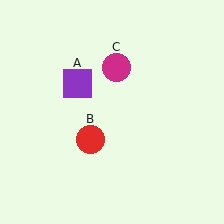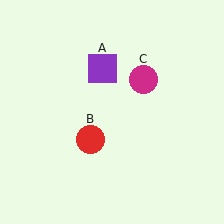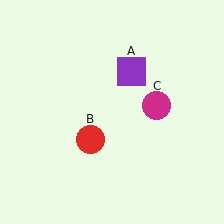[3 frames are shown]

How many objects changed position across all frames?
2 objects changed position: purple square (object A), magenta circle (object C).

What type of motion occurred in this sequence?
The purple square (object A), magenta circle (object C) rotated clockwise around the center of the scene.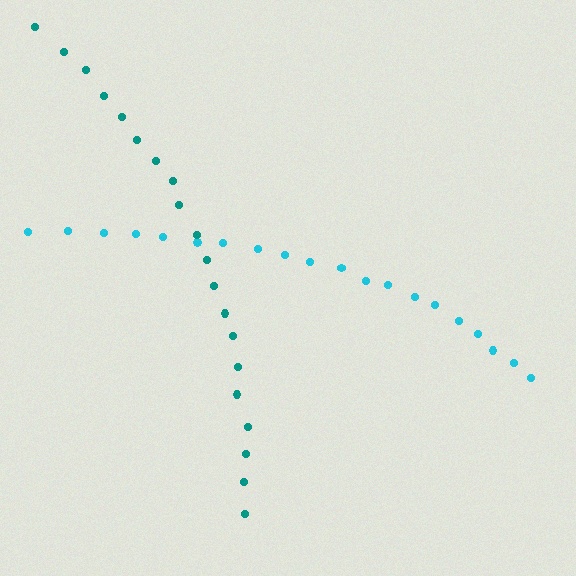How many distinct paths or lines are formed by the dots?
There are 2 distinct paths.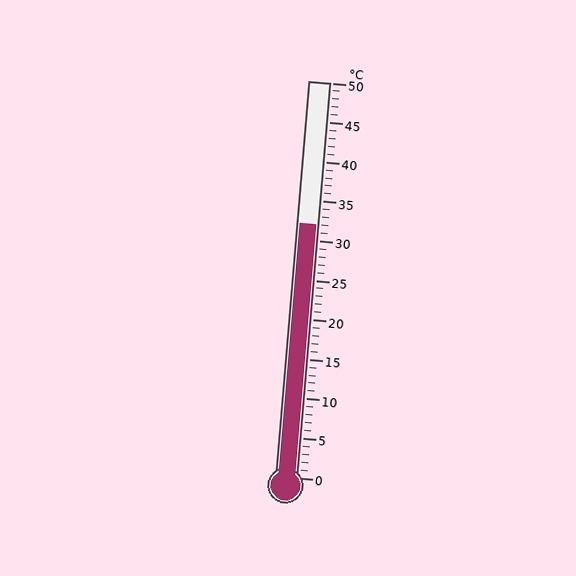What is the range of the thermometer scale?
The thermometer scale ranges from 0°C to 50°C.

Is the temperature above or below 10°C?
The temperature is above 10°C.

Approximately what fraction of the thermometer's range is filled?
The thermometer is filled to approximately 65% of its range.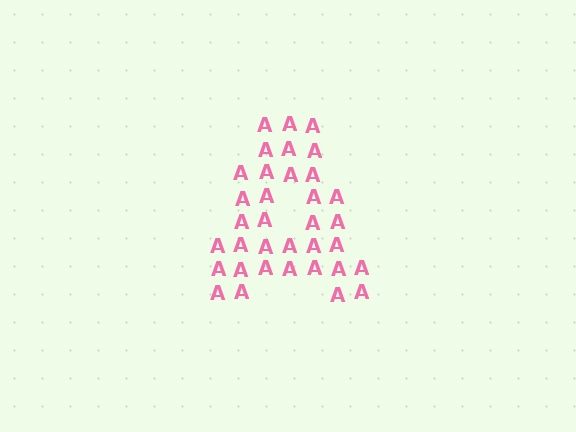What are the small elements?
The small elements are letter A's.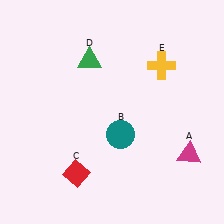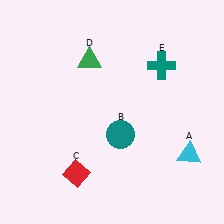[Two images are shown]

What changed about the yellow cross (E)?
In Image 1, E is yellow. In Image 2, it changed to teal.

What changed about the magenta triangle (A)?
In Image 1, A is magenta. In Image 2, it changed to cyan.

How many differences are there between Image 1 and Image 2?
There are 2 differences between the two images.